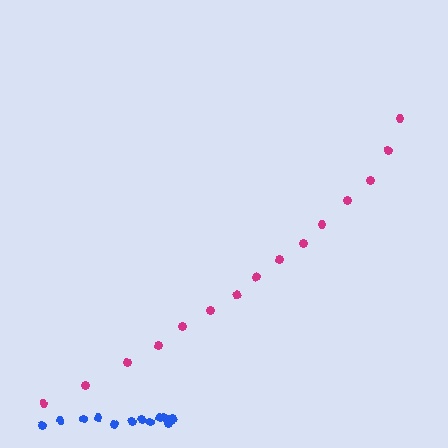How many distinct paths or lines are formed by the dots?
There are 2 distinct paths.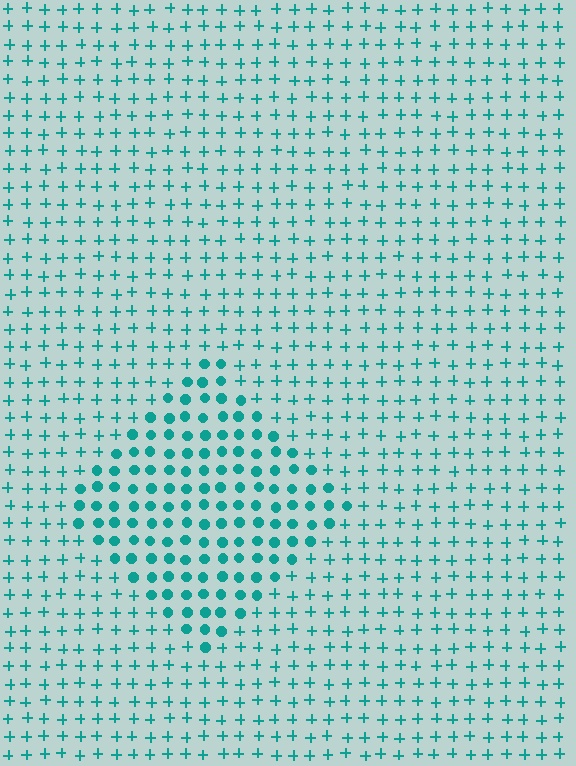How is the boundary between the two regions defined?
The boundary is defined by a change in element shape: circles inside vs. plus signs outside. All elements share the same color and spacing.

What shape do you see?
I see a diamond.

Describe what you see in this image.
The image is filled with small teal elements arranged in a uniform grid. A diamond-shaped region contains circles, while the surrounding area contains plus signs. The boundary is defined purely by the change in element shape.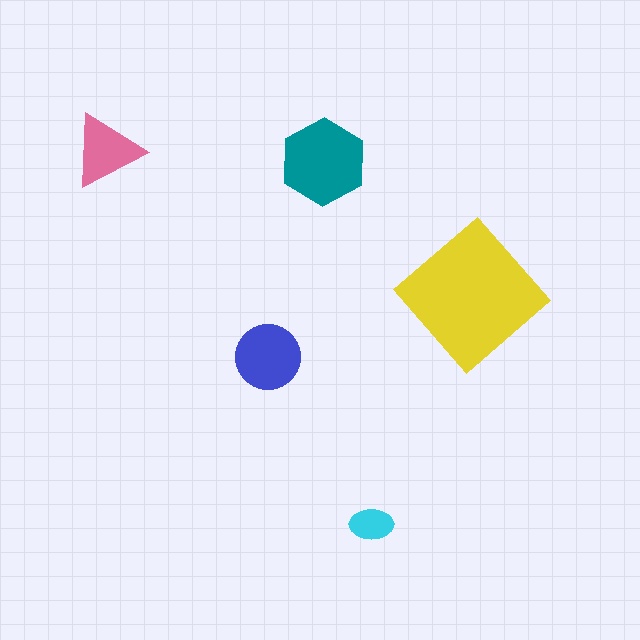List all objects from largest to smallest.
The yellow diamond, the teal hexagon, the blue circle, the pink triangle, the cyan ellipse.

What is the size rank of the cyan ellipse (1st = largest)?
5th.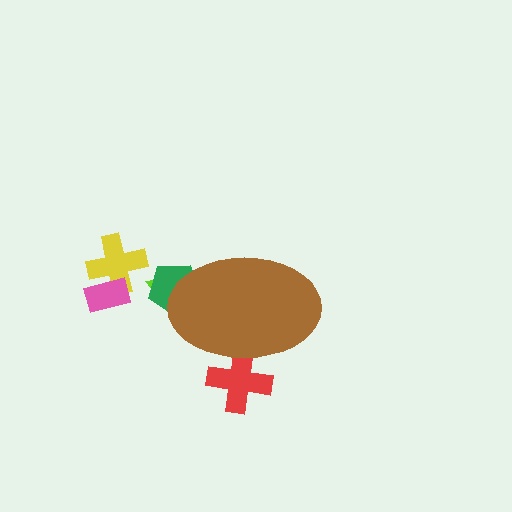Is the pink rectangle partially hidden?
No, the pink rectangle is fully visible.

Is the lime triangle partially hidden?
Yes, the lime triangle is partially hidden behind the brown ellipse.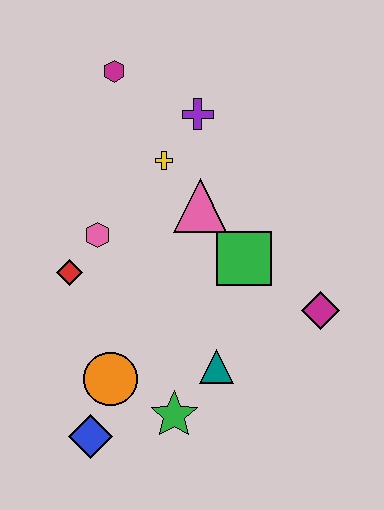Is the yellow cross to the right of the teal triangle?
No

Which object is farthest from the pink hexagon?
The magenta diamond is farthest from the pink hexagon.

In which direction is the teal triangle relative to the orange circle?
The teal triangle is to the right of the orange circle.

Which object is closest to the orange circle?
The blue diamond is closest to the orange circle.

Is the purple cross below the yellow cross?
No